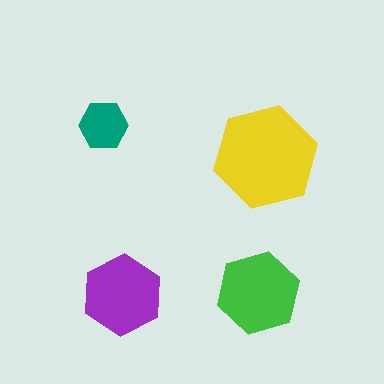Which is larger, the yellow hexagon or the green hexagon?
The yellow one.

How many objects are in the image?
There are 4 objects in the image.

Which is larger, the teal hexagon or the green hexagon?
The green one.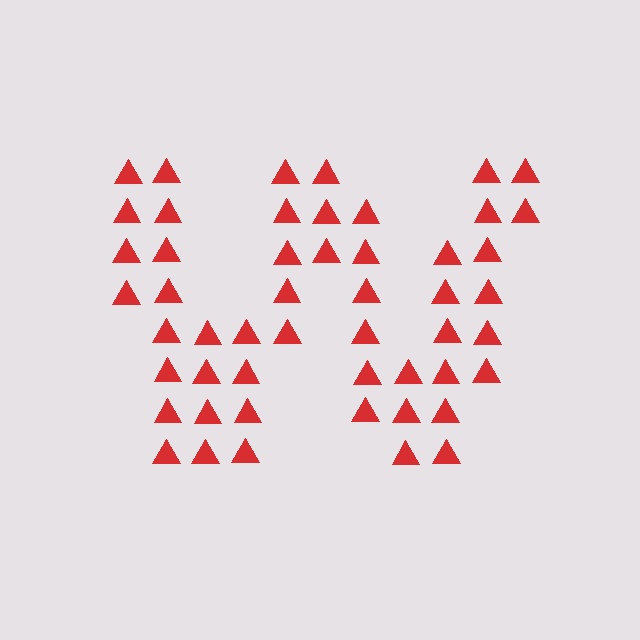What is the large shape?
The large shape is the letter W.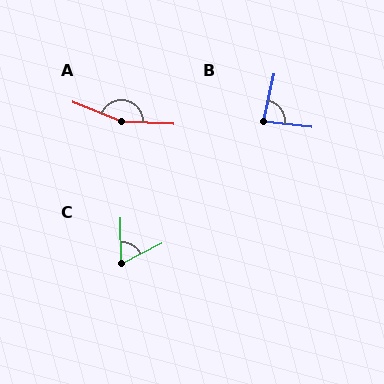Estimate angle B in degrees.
Approximately 84 degrees.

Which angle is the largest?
A, at approximately 160 degrees.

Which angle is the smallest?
C, at approximately 63 degrees.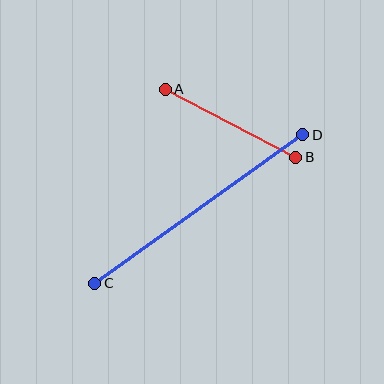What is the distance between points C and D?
The distance is approximately 255 pixels.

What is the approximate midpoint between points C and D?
The midpoint is at approximately (199, 209) pixels.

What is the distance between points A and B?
The distance is approximately 147 pixels.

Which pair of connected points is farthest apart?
Points C and D are farthest apart.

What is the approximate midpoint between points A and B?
The midpoint is at approximately (230, 123) pixels.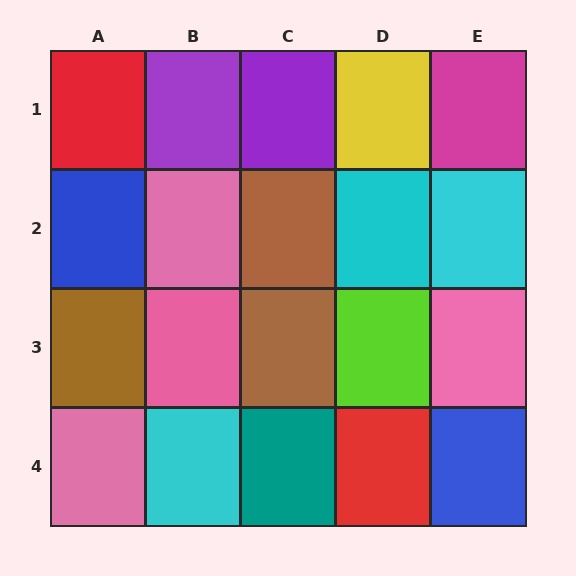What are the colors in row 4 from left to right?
Pink, cyan, teal, red, blue.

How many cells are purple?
2 cells are purple.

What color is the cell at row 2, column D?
Cyan.